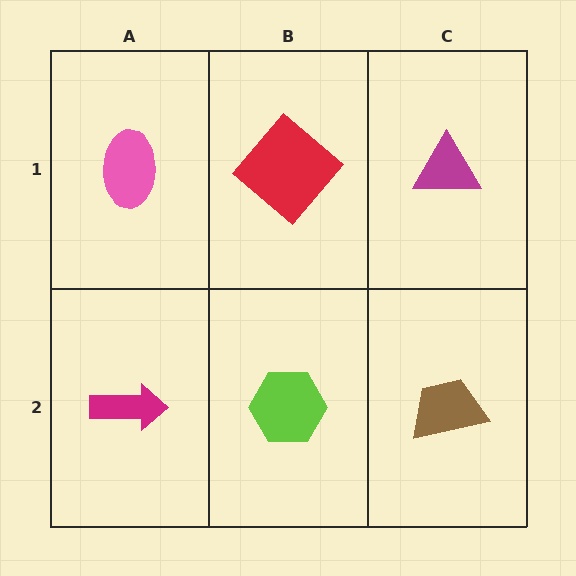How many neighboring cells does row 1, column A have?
2.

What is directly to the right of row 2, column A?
A lime hexagon.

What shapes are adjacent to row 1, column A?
A magenta arrow (row 2, column A), a red diamond (row 1, column B).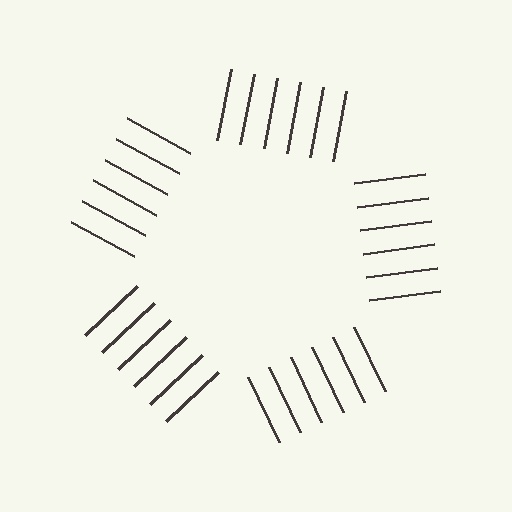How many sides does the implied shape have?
5 sides — the line-ends trace a pentagon.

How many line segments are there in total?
30 — 6 along each of the 5 edges.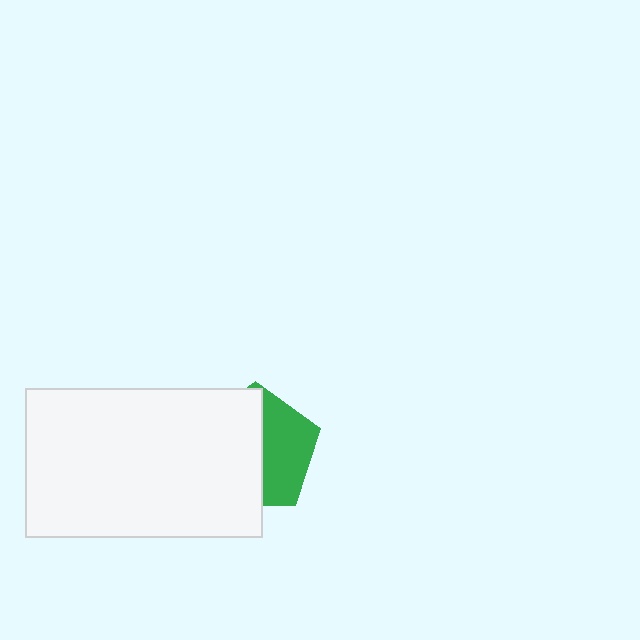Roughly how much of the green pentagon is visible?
A small part of it is visible (roughly 41%).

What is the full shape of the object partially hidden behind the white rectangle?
The partially hidden object is a green pentagon.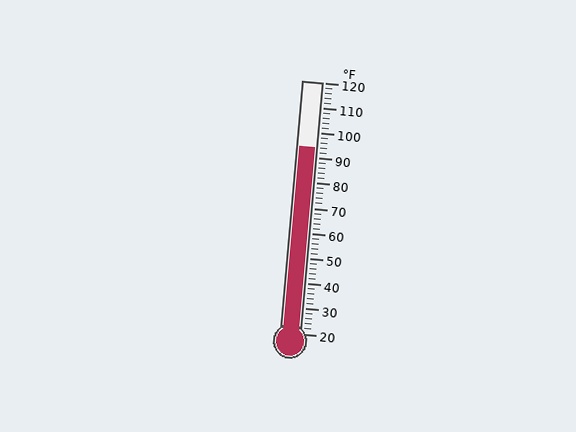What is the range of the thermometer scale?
The thermometer scale ranges from 20°F to 120°F.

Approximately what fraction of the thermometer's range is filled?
The thermometer is filled to approximately 75% of its range.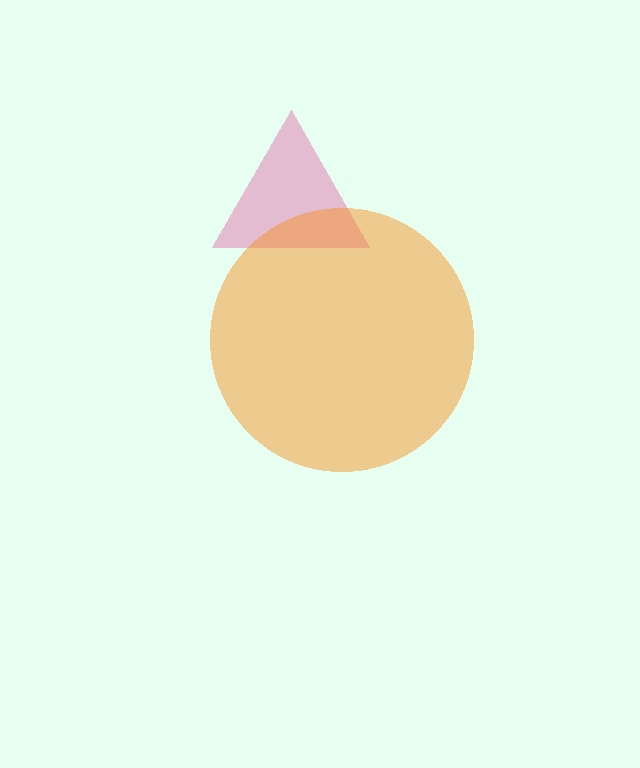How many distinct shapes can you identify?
There are 2 distinct shapes: a pink triangle, an orange circle.